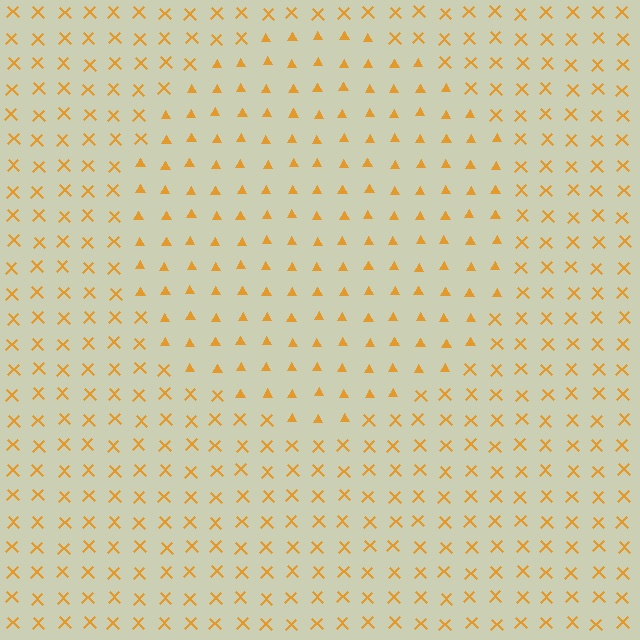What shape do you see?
I see a circle.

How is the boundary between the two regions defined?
The boundary is defined by a change in element shape: triangles inside vs. X marks outside. All elements share the same color and spacing.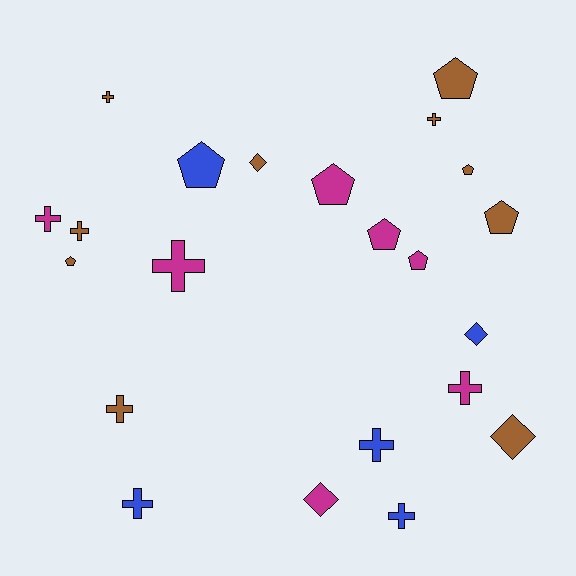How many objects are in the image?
There are 22 objects.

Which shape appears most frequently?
Cross, with 10 objects.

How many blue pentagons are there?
There is 1 blue pentagon.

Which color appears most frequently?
Brown, with 10 objects.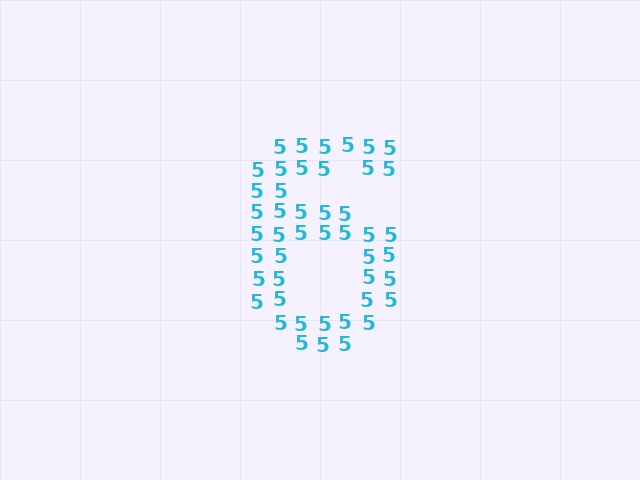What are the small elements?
The small elements are digit 5's.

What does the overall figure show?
The overall figure shows the digit 6.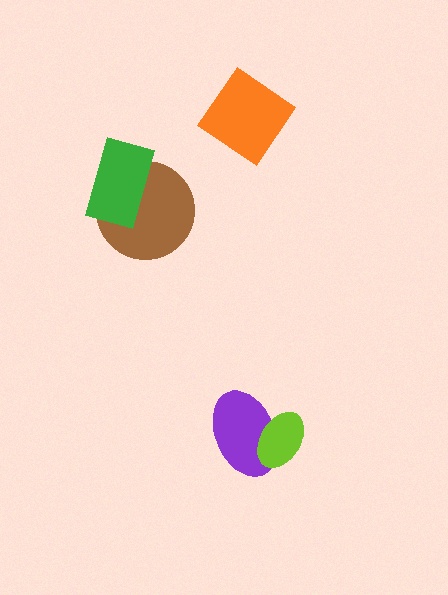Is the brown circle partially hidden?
Yes, it is partially covered by another shape.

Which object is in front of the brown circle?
The green rectangle is in front of the brown circle.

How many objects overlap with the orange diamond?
0 objects overlap with the orange diamond.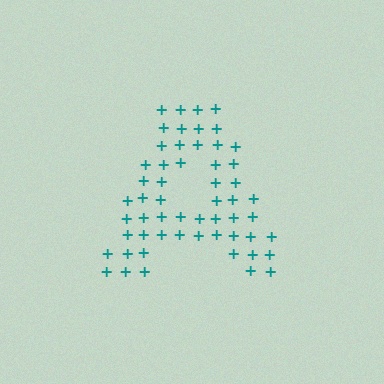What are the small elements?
The small elements are plus signs.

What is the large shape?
The large shape is the letter A.